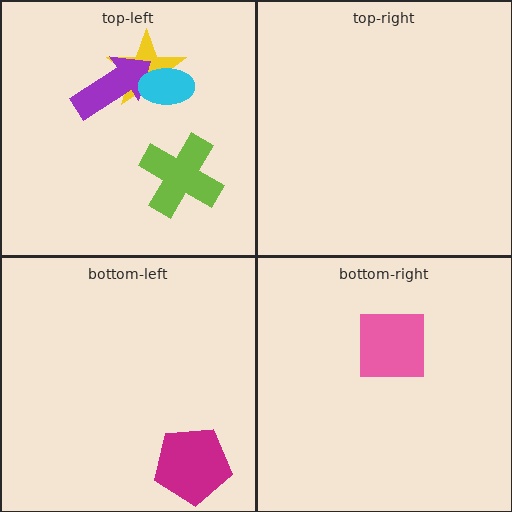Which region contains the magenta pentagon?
The bottom-left region.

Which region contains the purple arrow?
The top-left region.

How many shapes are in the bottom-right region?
1.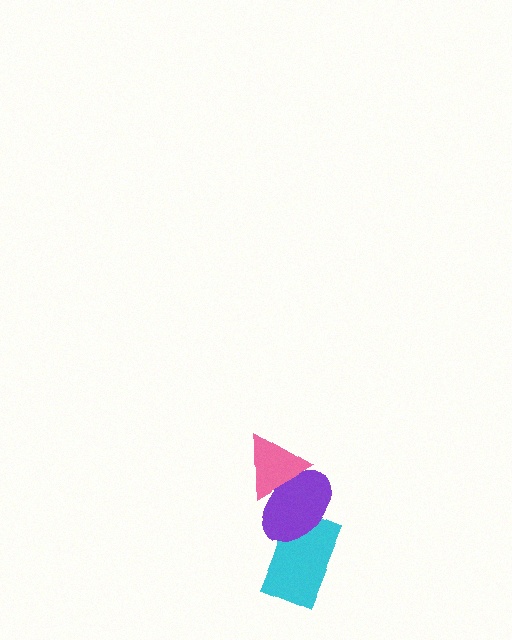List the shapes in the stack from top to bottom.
From top to bottom: the pink triangle, the purple ellipse, the cyan rectangle.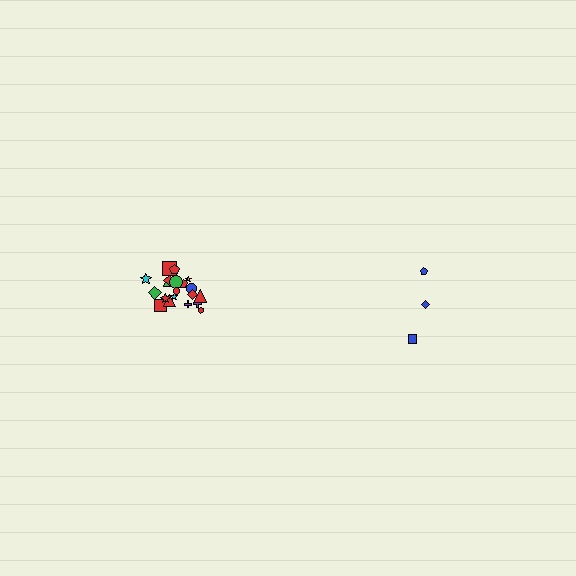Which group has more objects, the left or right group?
The left group.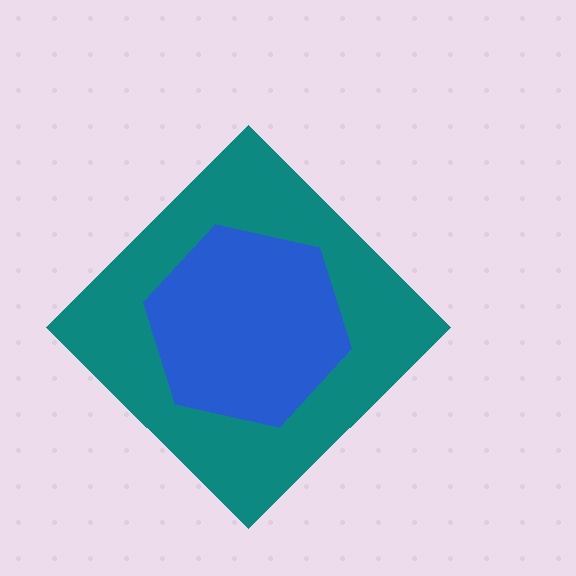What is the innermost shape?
The blue hexagon.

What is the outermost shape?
The teal diamond.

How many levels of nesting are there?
2.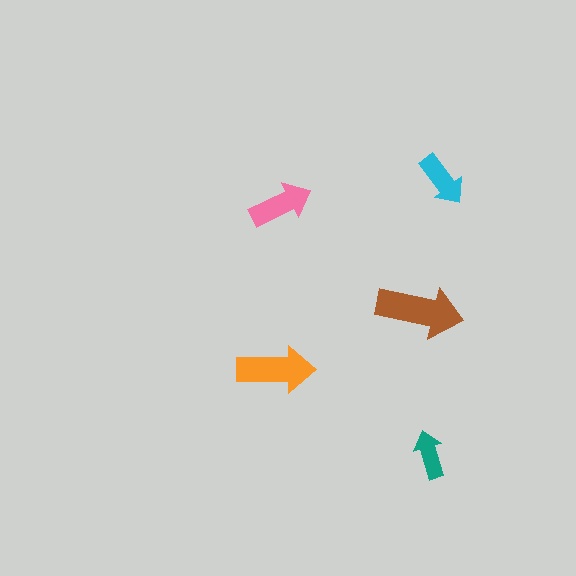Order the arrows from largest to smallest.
the brown one, the orange one, the pink one, the cyan one, the teal one.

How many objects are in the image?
There are 5 objects in the image.